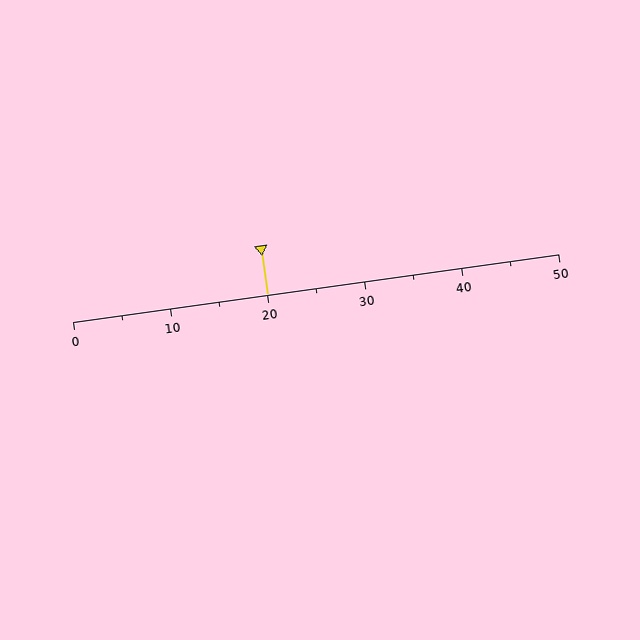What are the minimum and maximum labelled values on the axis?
The axis runs from 0 to 50.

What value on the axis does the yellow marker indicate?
The marker indicates approximately 20.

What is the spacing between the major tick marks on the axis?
The major ticks are spaced 10 apart.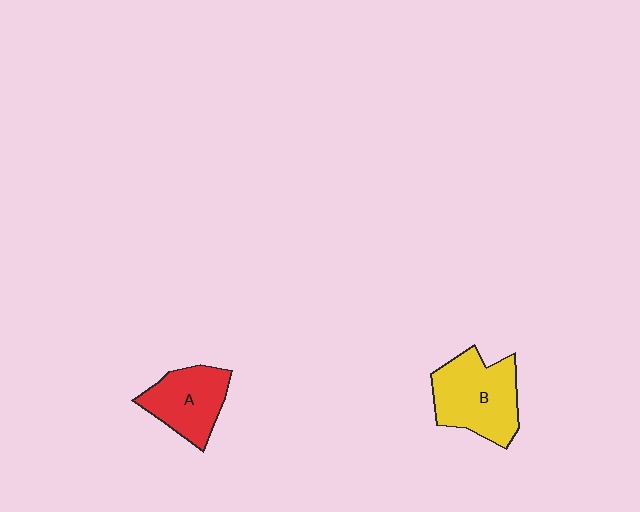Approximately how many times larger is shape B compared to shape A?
Approximately 1.3 times.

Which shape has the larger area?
Shape B (yellow).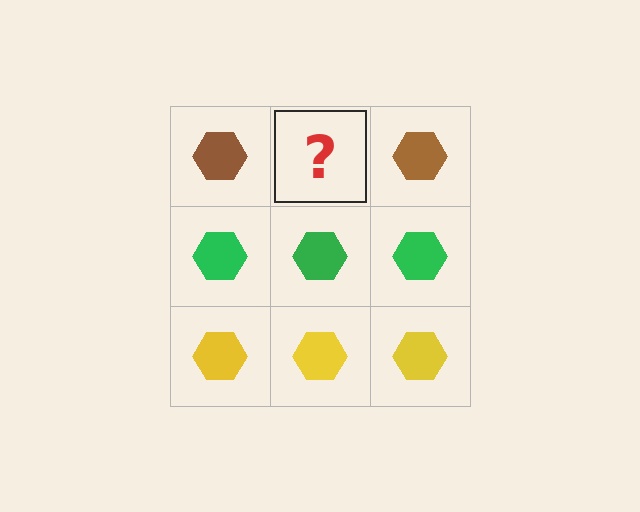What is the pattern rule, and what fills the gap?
The rule is that each row has a consistent color. The gap should be filled with a brown hexagon.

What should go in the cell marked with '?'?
The missing cell should contain a brown hexagon.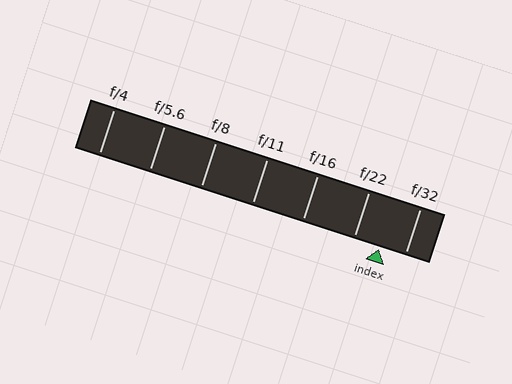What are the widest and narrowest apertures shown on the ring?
The widest aperture shown is f/4 and the narrowest is f/32.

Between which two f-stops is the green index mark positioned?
The index mark is between f/22 and f/32.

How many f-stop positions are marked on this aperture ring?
There are 7 f-stop positions marked.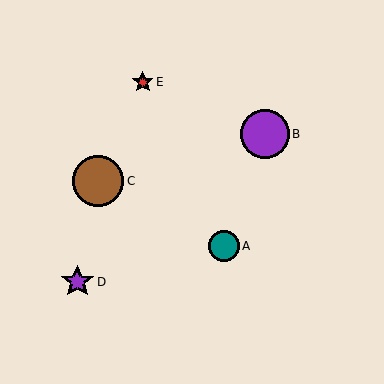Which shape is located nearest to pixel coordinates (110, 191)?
The brown circle (labeled C) at (98, 181) is nearest to that location.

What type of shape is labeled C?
Shape C is a brown circle.